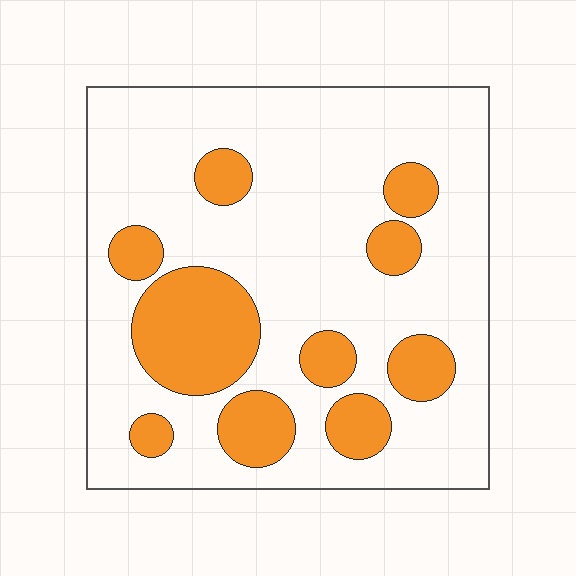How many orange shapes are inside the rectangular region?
10.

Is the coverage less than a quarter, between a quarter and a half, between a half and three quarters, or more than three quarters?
Less than a quarter.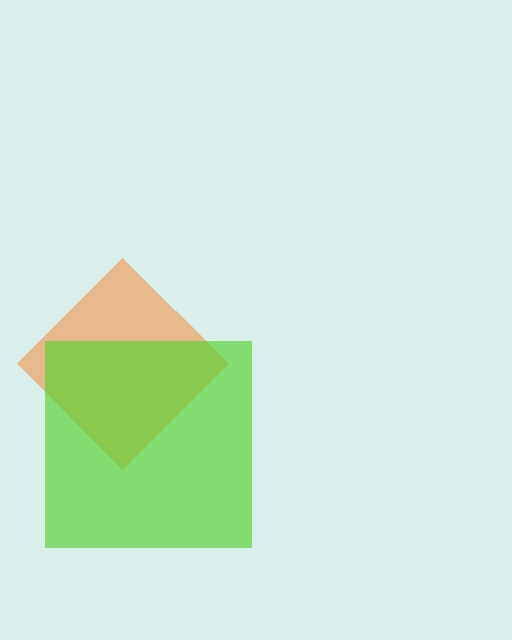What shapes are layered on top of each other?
The layered shapes are: an orange diamond, a lime square.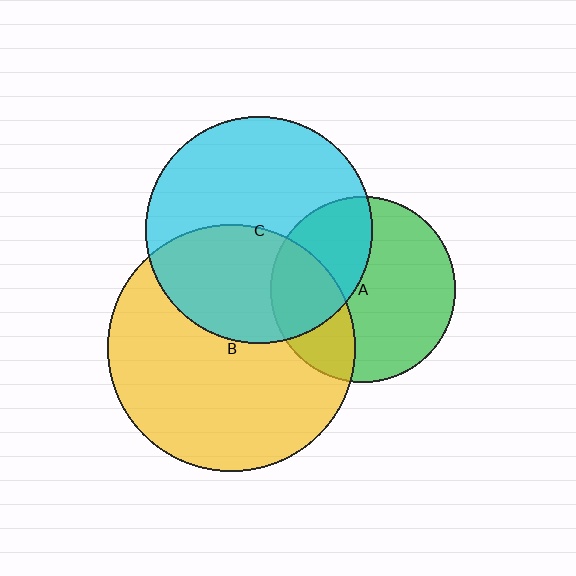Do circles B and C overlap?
Yes.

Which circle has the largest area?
Circle B (yellow).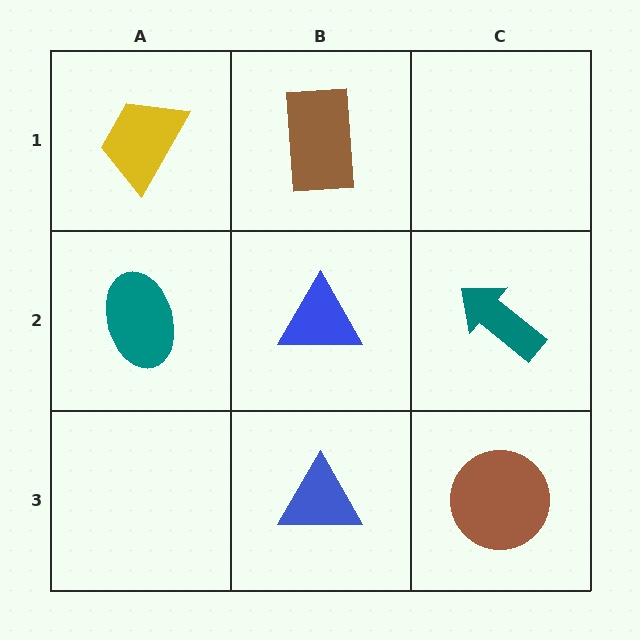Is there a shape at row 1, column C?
No, that cell is empty.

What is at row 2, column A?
A teal ellipse.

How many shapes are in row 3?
2 shapes.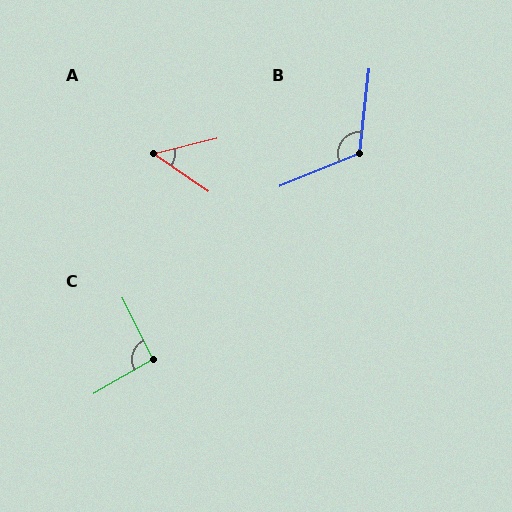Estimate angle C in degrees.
Approximately 94 degrees.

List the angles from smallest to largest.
A (48°), C (94°), B (119°).